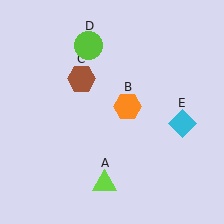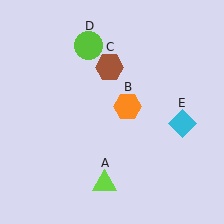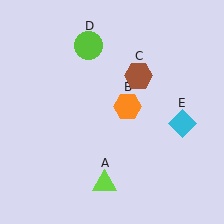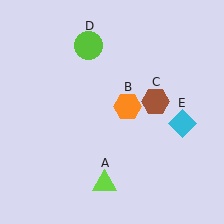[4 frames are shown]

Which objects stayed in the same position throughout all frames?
Lime triangle (object A) and orange hexagon (object B) and lime circle (object D) and cyan diamond (object E) remained stationary.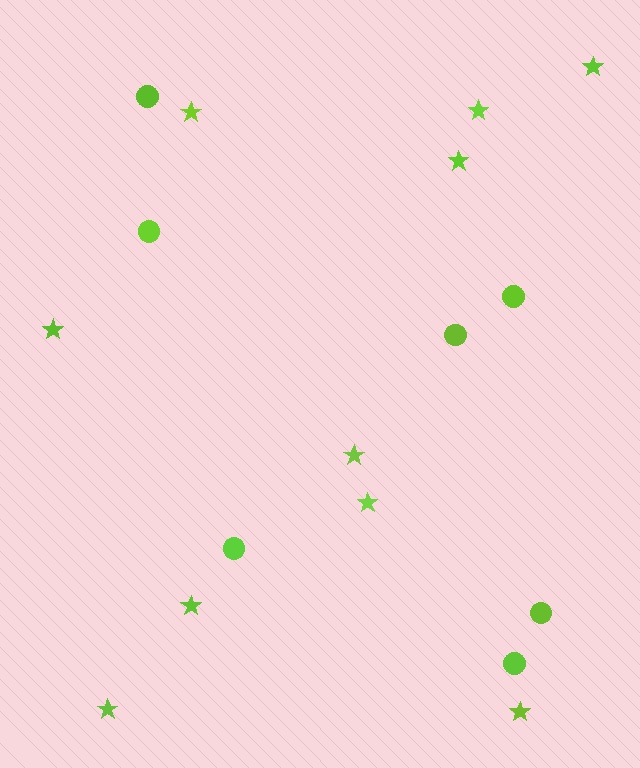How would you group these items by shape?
There are 2 groups: one group of circles (7) and one group of stars (10).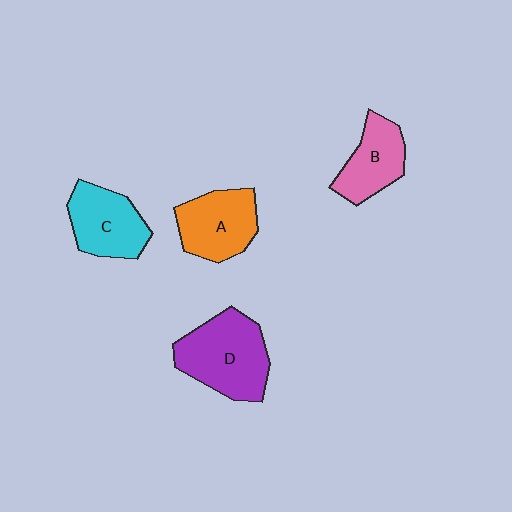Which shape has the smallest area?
Shape B (pink).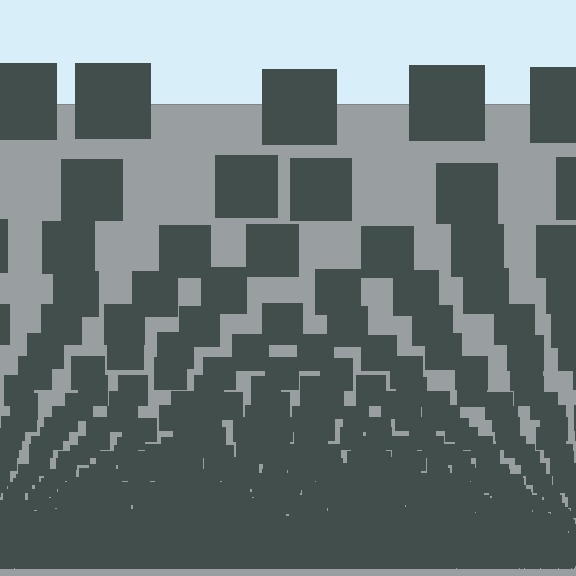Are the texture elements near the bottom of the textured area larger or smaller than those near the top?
Smaller. The gradient is inverted — elements near the bottom are smaller and denser.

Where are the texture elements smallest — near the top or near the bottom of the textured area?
Near the bottom.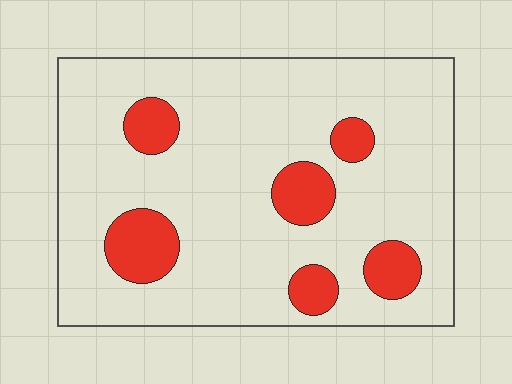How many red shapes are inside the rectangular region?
6.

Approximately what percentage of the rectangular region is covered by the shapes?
Approximately 15%.